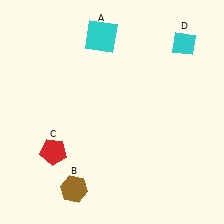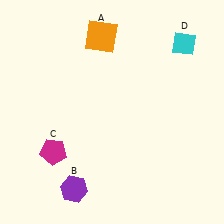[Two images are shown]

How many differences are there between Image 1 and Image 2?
There are 3 differences between the two images.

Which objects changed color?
A changed from cyan to orange. B changed from brown to purple. C changed from red to magenta.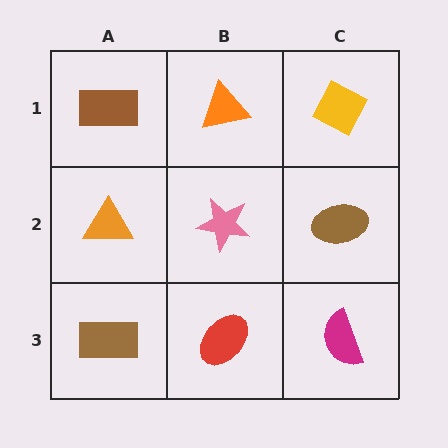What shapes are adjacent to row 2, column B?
An orange triangle (row 1, column B), a red ellipse (row 3, column B), an orange triangle (row 2, column A), a brown ellipse (row 2, column C).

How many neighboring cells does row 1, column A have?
2.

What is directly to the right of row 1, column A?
An orange triangle.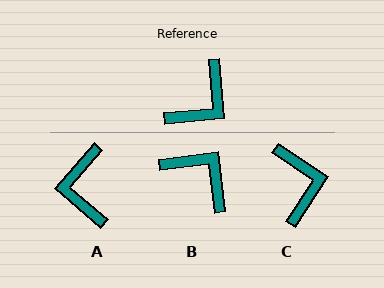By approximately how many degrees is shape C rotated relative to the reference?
Approximately 51 degrees counter-clockwise.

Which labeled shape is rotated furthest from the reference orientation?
A, about 136 degrees away.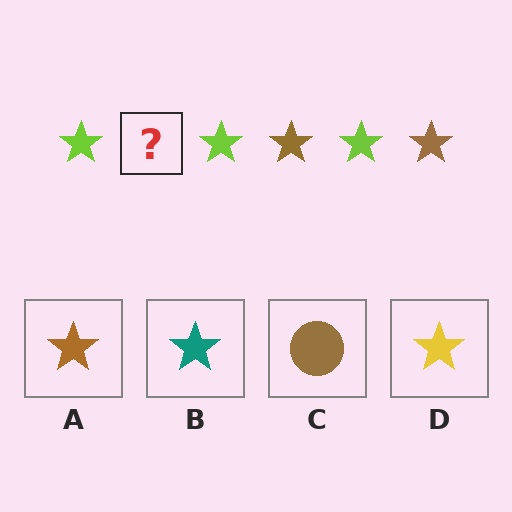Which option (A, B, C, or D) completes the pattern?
A.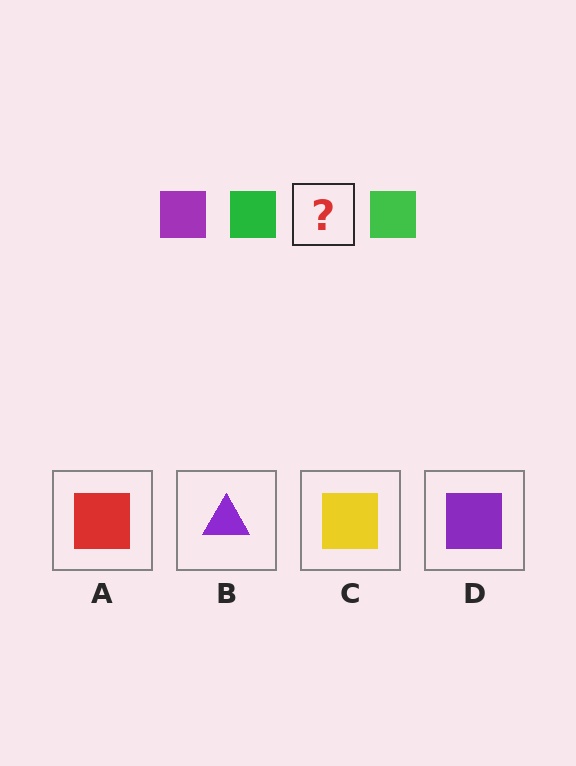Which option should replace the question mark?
Option D.